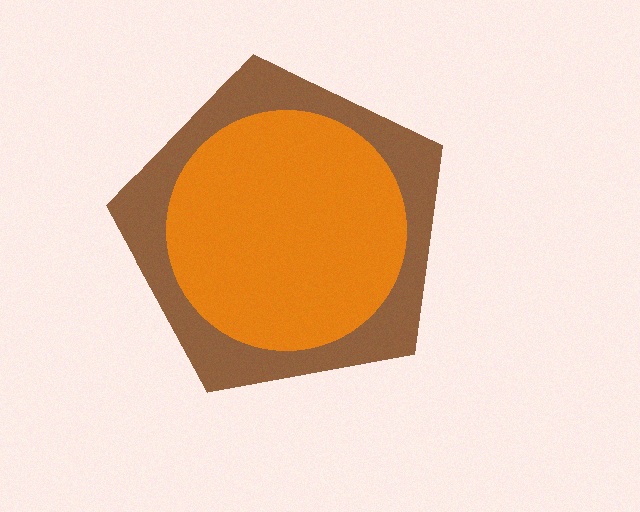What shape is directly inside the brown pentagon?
The orange circle.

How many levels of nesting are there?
2.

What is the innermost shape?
The orange circle.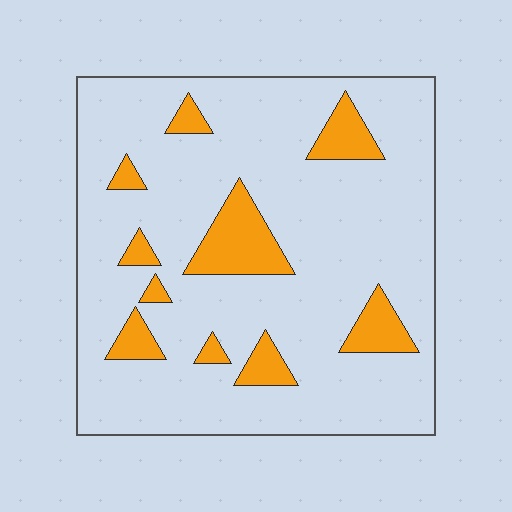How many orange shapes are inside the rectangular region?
10.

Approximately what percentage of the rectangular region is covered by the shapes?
Approximately 15%.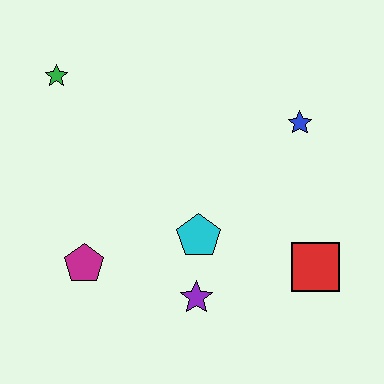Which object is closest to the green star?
The magenta pentagon is closest to the green star.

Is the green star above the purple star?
Yes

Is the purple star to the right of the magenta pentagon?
Yes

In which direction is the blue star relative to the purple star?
The blue star is above the purple star.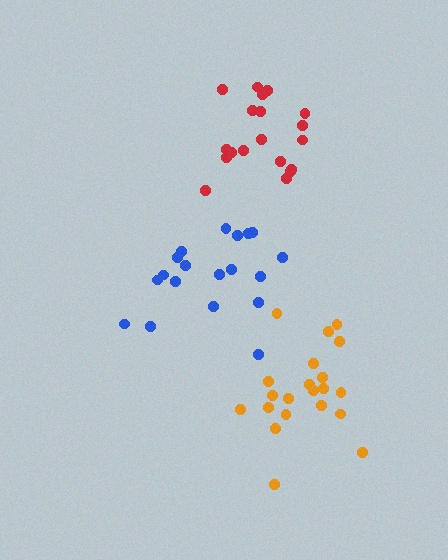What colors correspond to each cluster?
The clusters are colored: blue, orange, red.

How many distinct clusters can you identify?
There are 3 distinct clusters.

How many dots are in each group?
Group 1: 19 dots, Group 2: 21 dots, Group 3: 19 dots (59 total).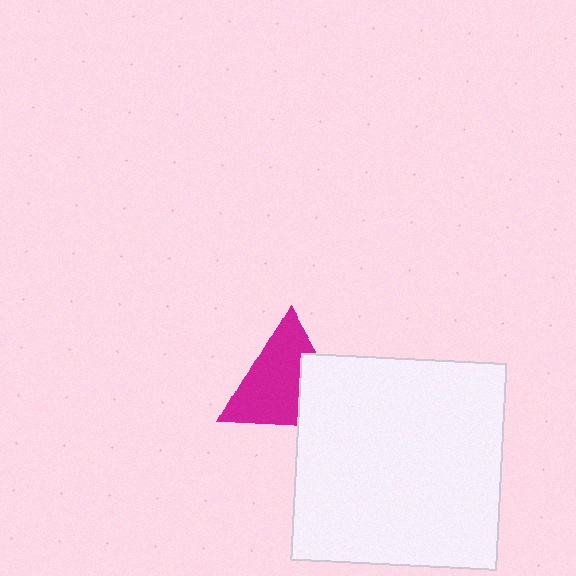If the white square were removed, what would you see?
You would see the complete magenta triangle.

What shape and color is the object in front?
The object in front is a white square.